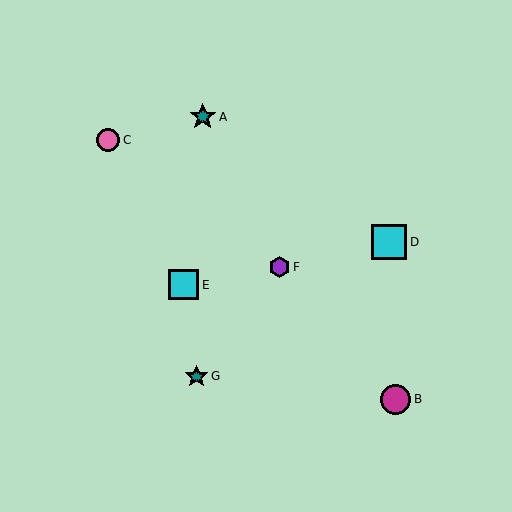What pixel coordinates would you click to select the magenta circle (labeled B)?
Click at (396, 399) to select the magenta circle B.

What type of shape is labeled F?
Shape F is a purple hexagon.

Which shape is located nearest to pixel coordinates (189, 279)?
The cyan square (labeled E) at (184, 285) is nearest to that location.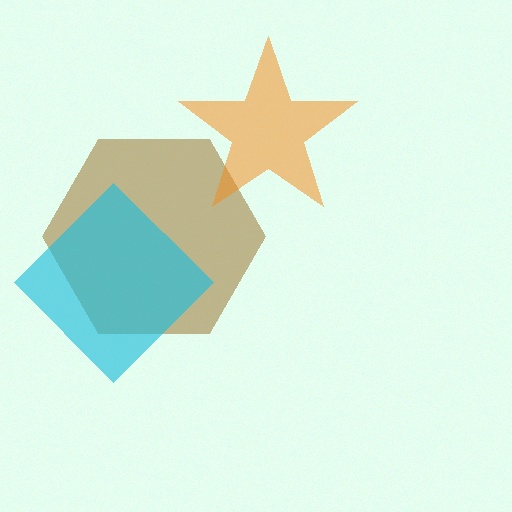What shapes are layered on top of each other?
The layered shapes are: a brown hexagon, a cyan diamond, an orange star.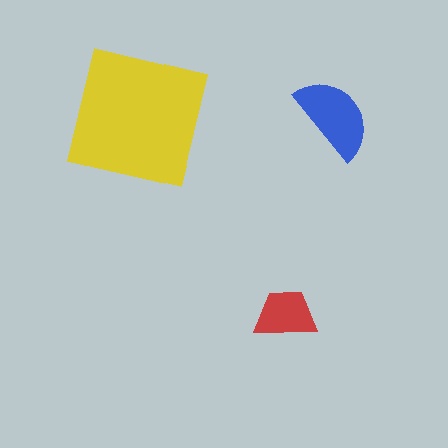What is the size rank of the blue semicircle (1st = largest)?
2nd.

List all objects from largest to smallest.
The yellow square, the blue semicircle, the red trapezoid.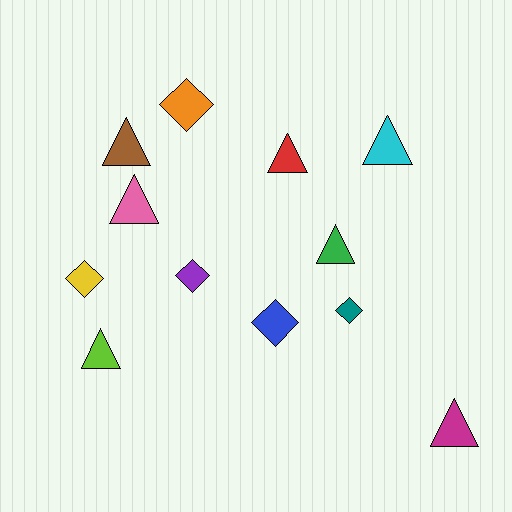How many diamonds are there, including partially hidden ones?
There are 5 diamonds.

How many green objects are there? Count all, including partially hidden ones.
There is 1 green object.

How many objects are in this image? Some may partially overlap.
There are 12 objects.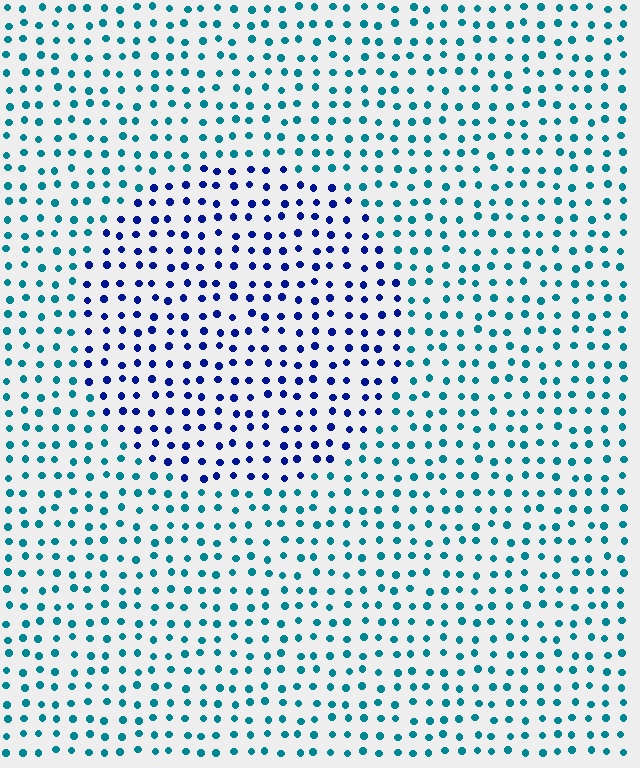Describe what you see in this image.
The image is filled with small teal elements in a uniform arrangement. A circle-shaped region is visible where the elements are tinted to a slightly different hue, forming a subtle color boundary.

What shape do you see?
I see a circle.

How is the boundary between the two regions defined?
The boundary is defined purely by a slight shift in hue (about 48 degrees). Spacing, size, and orientation are identical on both sides.